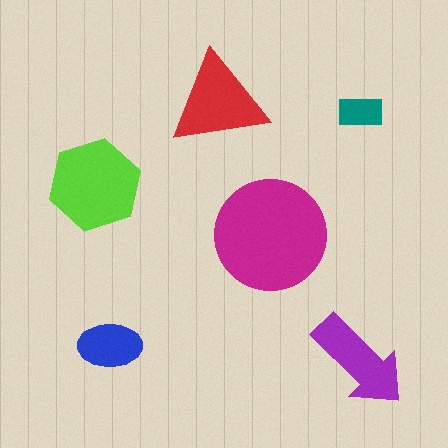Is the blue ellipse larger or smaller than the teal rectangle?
Larger.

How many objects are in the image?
There are 6 objects in the image.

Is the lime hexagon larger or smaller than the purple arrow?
Larger.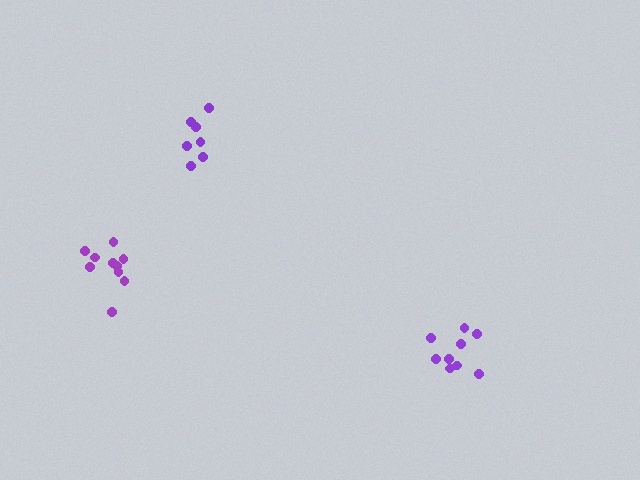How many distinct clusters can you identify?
There are 3 distinct clusters.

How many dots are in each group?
Group 1: 7 dots, Group 2: 10 dots, Group 3: 9 dots (26 total).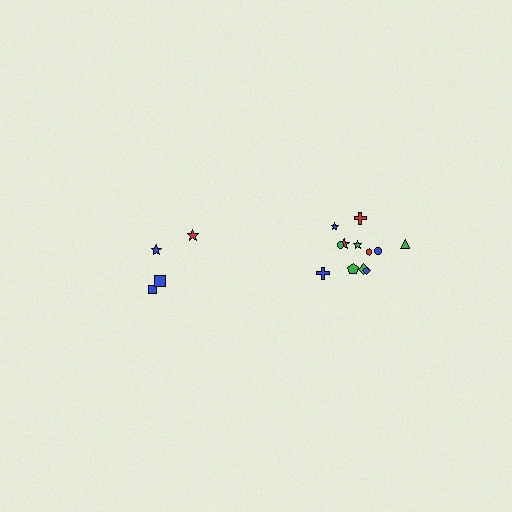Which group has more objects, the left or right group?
The right group.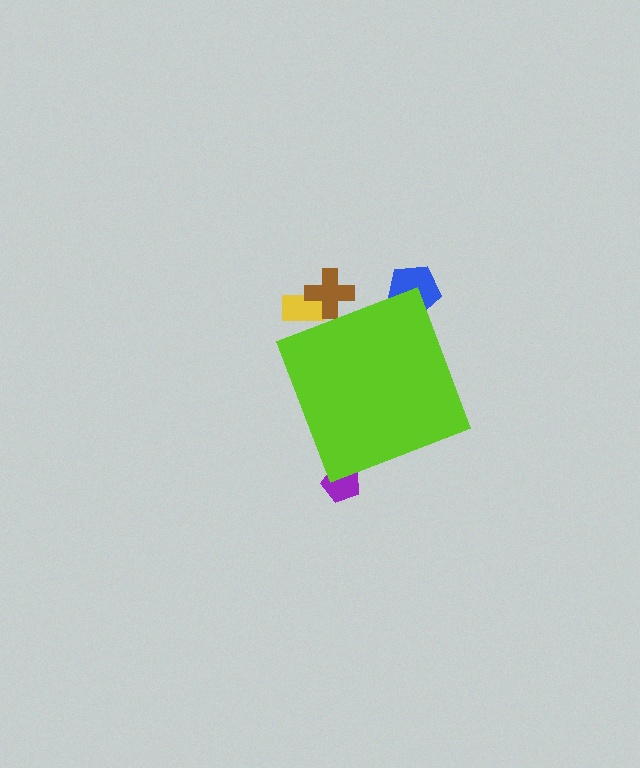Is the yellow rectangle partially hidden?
Yes, the yellow rectangle is partially hidden behind the lime diamond.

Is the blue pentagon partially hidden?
Yes, the blue pentagon is partially hidden behind the lime diamond.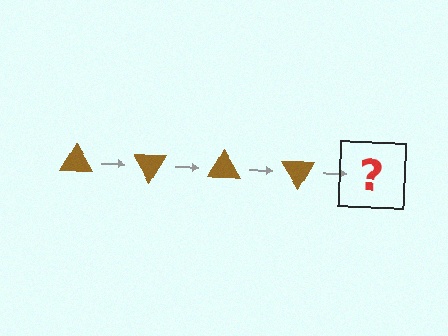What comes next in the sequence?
The next element should be a brown triangle rotated 240 degrees.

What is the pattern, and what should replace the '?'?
The pattern is that the triangle rotates 60 degrees each step. The '?' should be a brown triangle rotated 240 degrees.